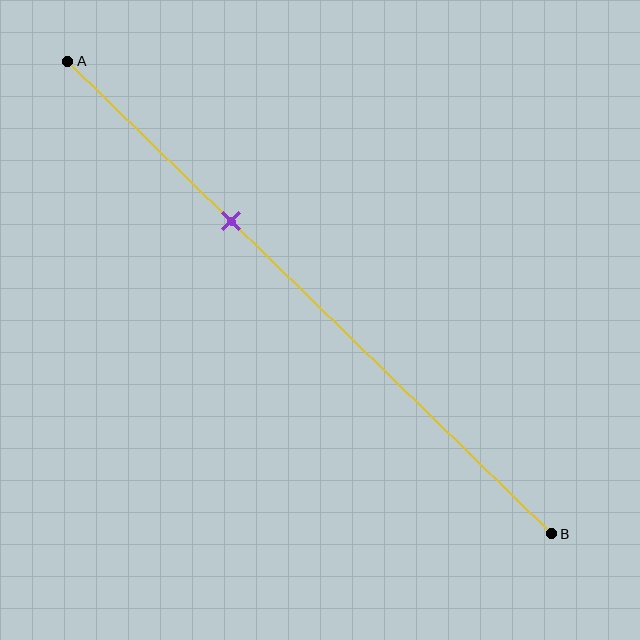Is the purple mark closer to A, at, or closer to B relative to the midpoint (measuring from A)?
The purple mark is closer to point A than the midpoint of segment AB.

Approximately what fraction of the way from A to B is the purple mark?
The purple mark is approximately 35% of the way from A to B.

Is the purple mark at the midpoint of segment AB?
No, the mark is at about 35% from A, not at the 50% midpoint.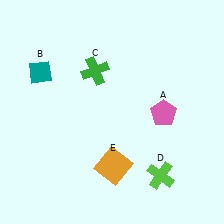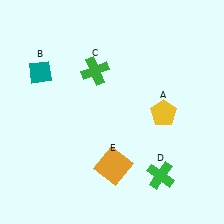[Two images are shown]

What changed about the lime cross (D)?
In Image 1, D is lime. In Image 2, it changed to green.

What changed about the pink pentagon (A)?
In Image 1, A is pink. In Image 2, it changed to yellow.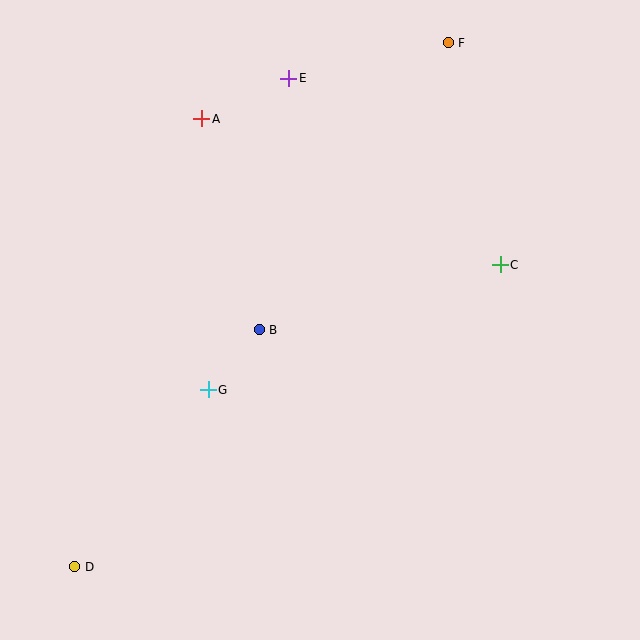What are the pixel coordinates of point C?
Point C is at (500, 265).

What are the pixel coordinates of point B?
Point B is at (259, 330).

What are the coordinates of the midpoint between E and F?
The midpoint between E and F is at (369, 61).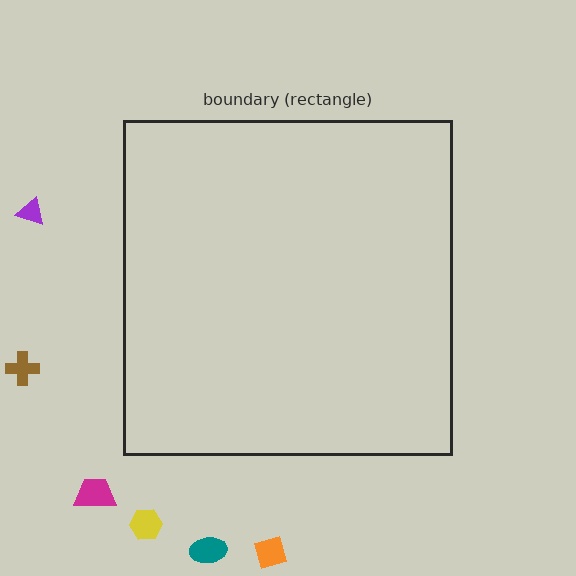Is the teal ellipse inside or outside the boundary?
Outside.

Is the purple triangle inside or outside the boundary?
Outside.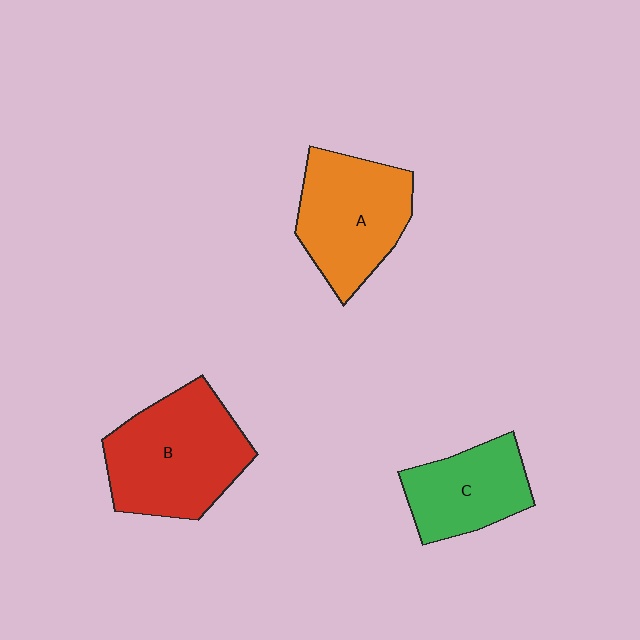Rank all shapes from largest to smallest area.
From largest to smallest: B (red), A (orange), C (green).